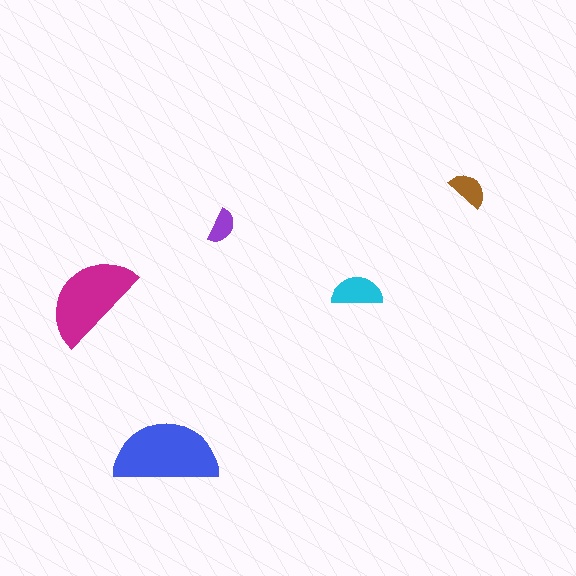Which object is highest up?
The brown semicircle is topmost.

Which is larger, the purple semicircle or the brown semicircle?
The brown one.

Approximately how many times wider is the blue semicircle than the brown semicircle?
About 2.5 times wider.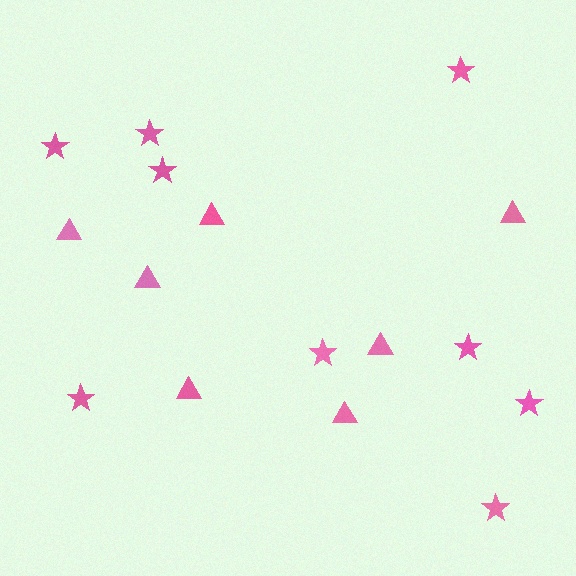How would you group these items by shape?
There are 2 groups: one group of stars (9) and one group of triangles (7).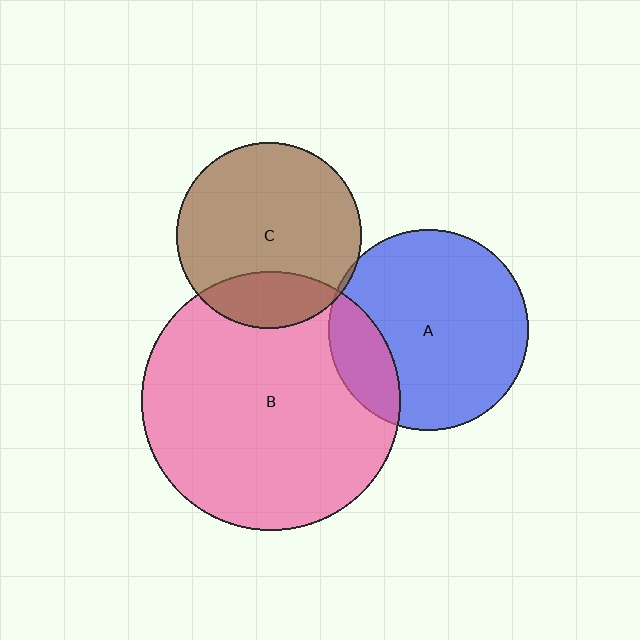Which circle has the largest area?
Circle B (pink).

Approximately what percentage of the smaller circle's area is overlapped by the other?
Approximately 20%.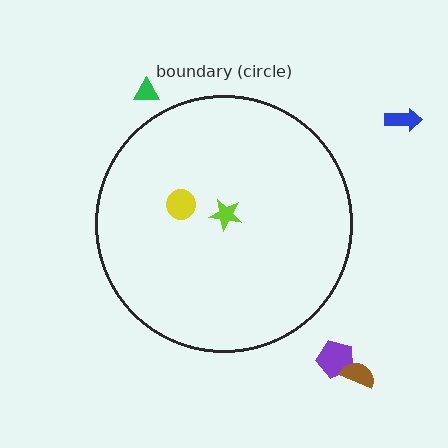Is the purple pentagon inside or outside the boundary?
Outside.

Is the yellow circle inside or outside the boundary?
Inside.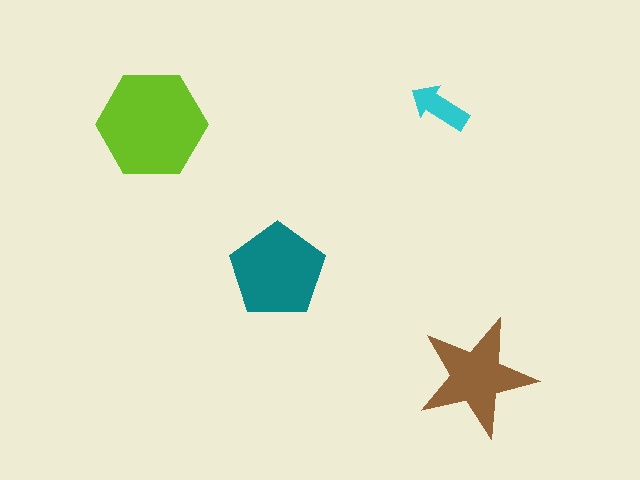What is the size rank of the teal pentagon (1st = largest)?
2nd.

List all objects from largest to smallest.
The lime hexagon, the teal pentagon, the brown star, the cyan arrow.